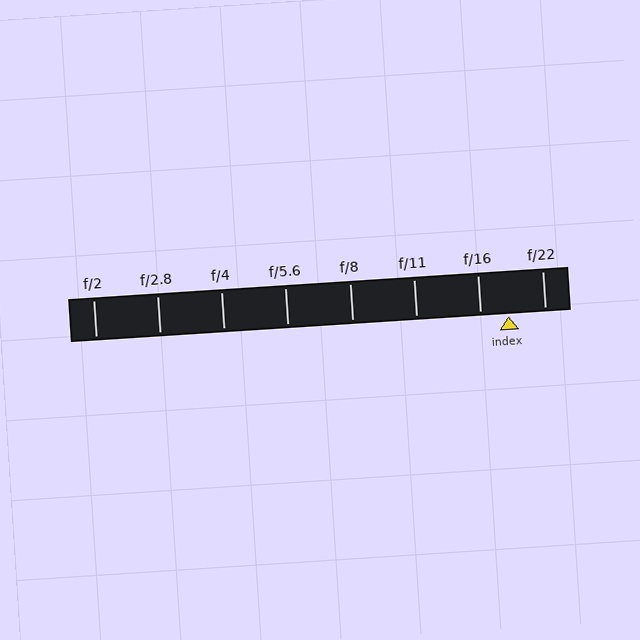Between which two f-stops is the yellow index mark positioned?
The index mark is between f/16 and f/22.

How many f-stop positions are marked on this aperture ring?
There are 8 f-stop positions marked.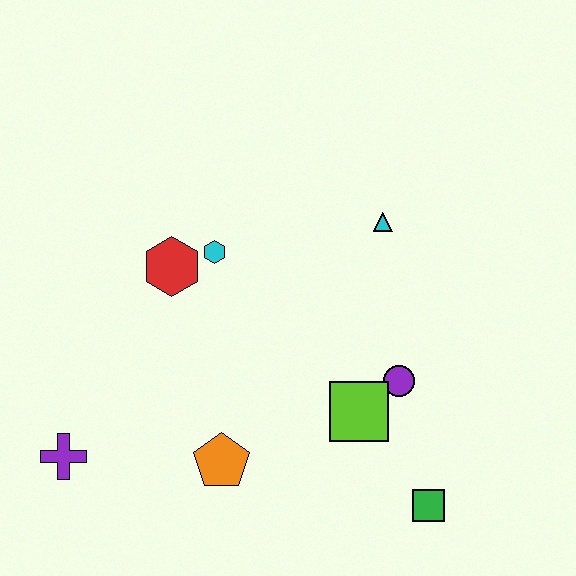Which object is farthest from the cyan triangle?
The purple cross is farthest from the cyan triangle.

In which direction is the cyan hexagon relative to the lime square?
The cyan hexagon is above the lime square.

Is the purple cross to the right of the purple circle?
No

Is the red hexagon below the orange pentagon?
No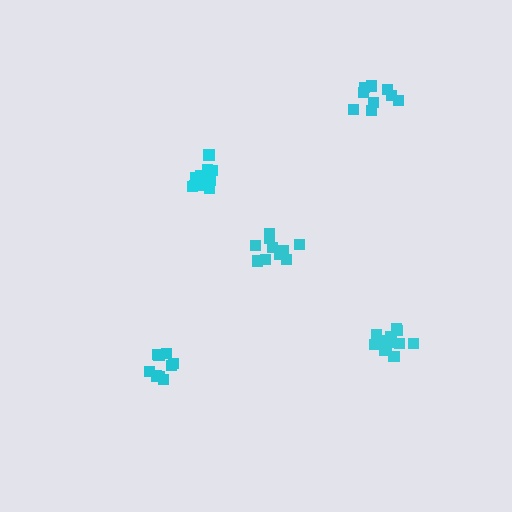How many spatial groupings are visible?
There are 5 spatial groupings.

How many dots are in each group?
Group 1: 13 dots, Group 2: 14 dots, Group 3: 10 dots, Group 4: 9 dots, Group 5: 9 dots (55 total).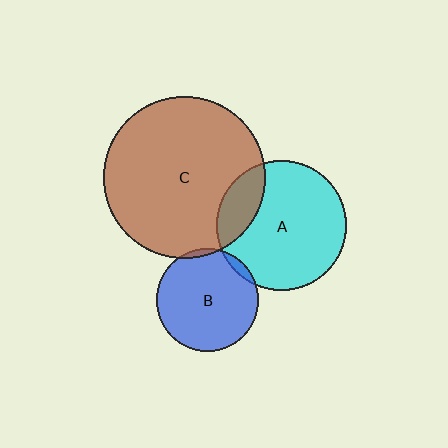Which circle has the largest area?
Circle C (brown).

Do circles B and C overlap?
Yes.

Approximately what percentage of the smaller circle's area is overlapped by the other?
Approximately 5%.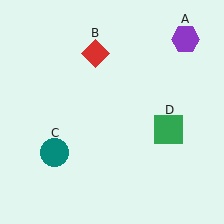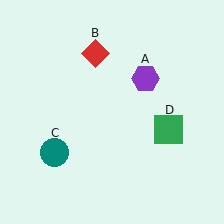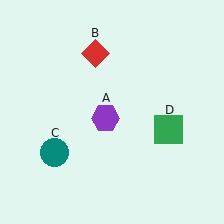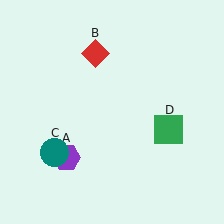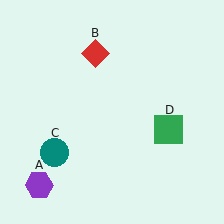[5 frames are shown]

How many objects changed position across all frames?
1 object changed position: purple hexagon (object A).